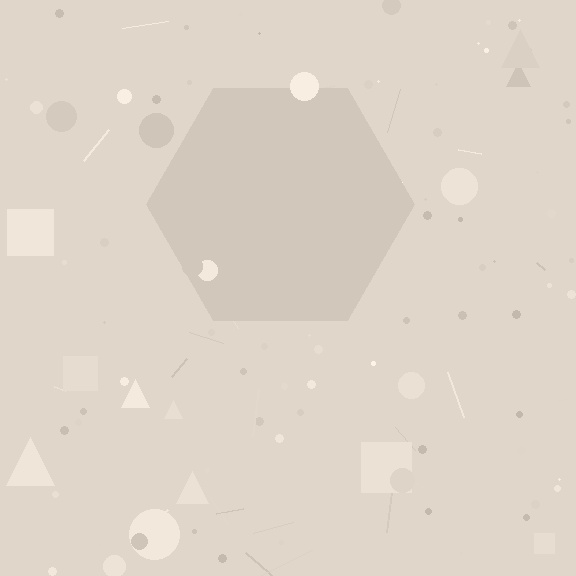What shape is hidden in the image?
A hexagon is hidden in the image.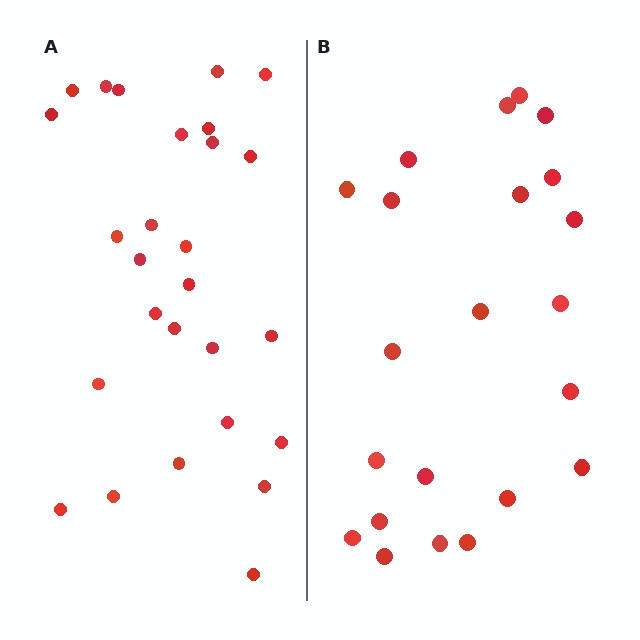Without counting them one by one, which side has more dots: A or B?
Region A (the left region) has more dots.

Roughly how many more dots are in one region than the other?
Region A has about 5 more dots than region B.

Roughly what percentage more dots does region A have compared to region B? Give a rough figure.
About 25% more.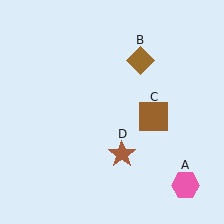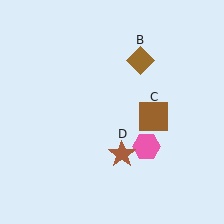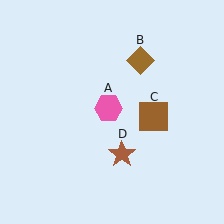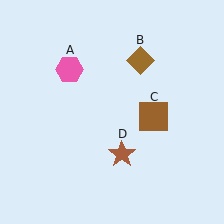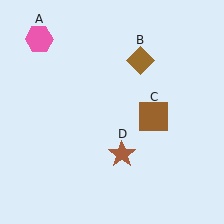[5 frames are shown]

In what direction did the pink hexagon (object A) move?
The pink hexagon (object A) moved up and to the left.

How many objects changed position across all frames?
1 object changed position: pink hexagon (object A).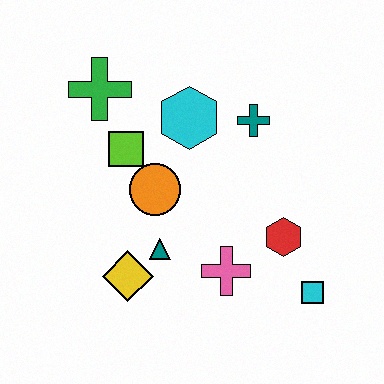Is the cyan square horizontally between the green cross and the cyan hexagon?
No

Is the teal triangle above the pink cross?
Yes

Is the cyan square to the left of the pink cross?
No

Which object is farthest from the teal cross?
The yellow diamond is farthest from the teal cross.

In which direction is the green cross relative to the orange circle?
The green cross is above the orange circle.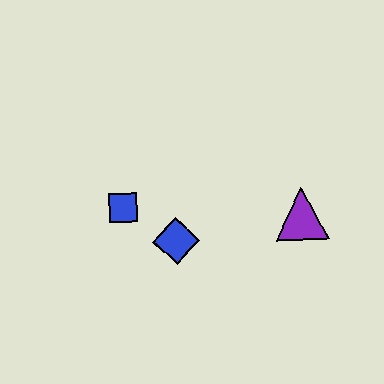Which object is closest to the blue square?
The blue diamond is closest to the blue square.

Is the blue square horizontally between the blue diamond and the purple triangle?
No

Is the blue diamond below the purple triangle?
Yes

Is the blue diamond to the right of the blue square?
Yes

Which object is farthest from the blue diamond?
The purple triangle is farthest from the blue diamond.